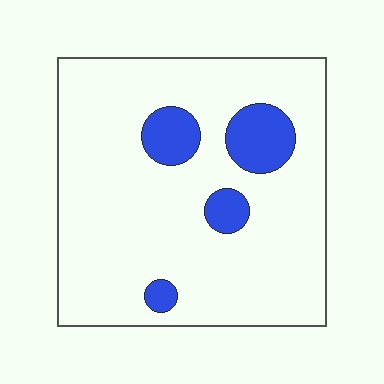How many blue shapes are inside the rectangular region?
4.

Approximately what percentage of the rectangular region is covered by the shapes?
Approximately 15%.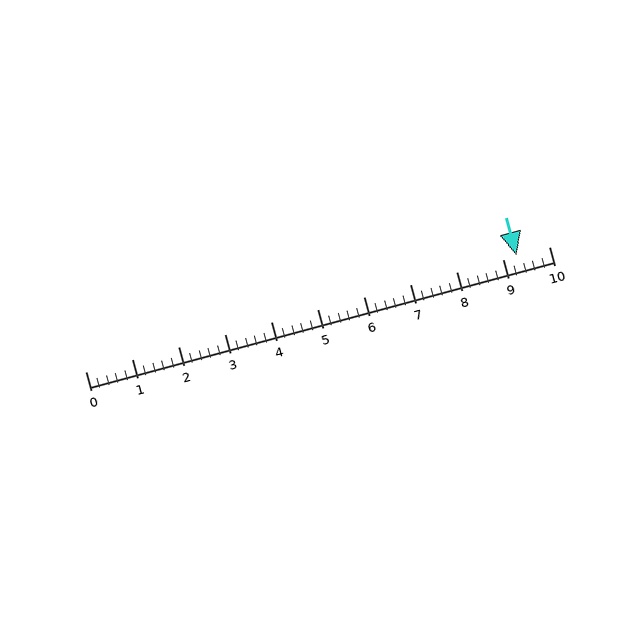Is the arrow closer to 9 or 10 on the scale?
The arrow is closer to 9.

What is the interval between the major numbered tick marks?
The major tick marks are spaced 1 units apart.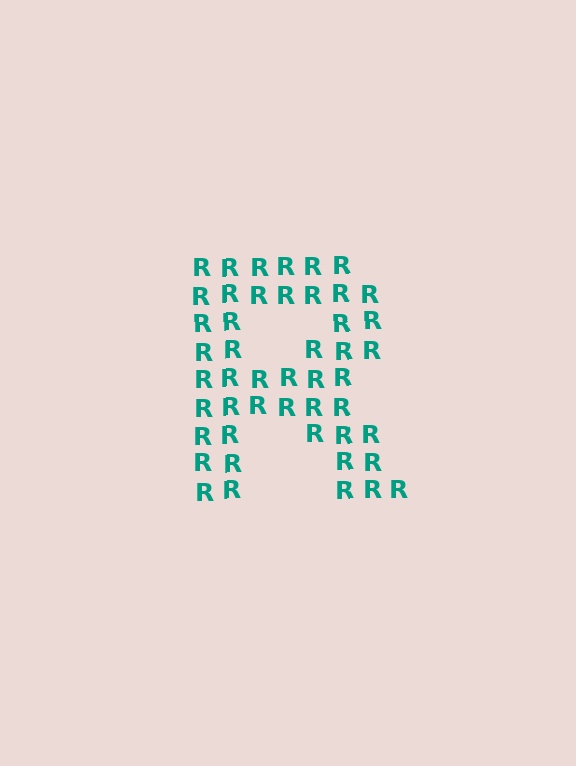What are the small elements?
The small elements are letter R's.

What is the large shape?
The large shape is the letter R.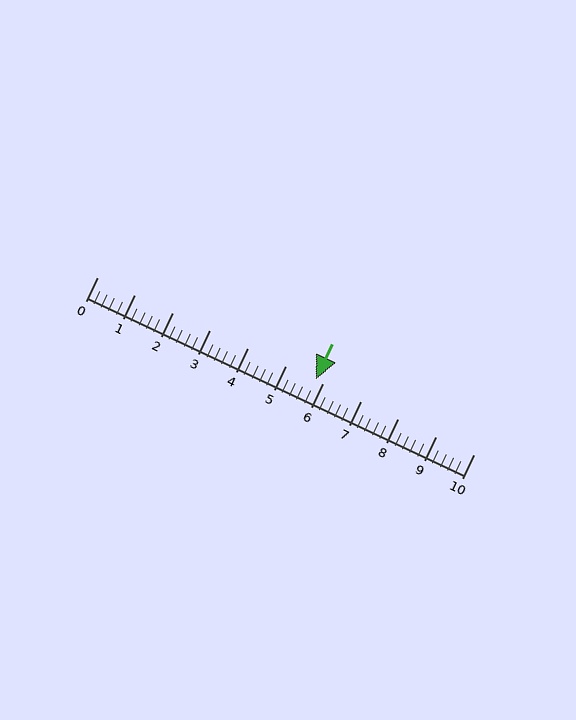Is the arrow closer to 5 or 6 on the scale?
The arrow is closer to 6.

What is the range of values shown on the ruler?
The ruler shows values from 0 to 10.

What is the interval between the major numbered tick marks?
The major tick marks are spaced 1 units apart.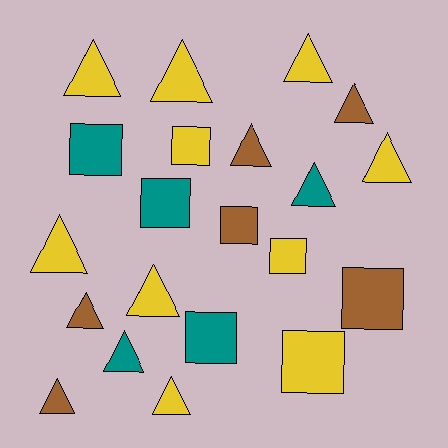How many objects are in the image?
There are 21 objects.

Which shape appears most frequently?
Triangle, with 13 objects.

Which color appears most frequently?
Yellow, with 10 objects.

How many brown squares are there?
There are 2 brown squares.